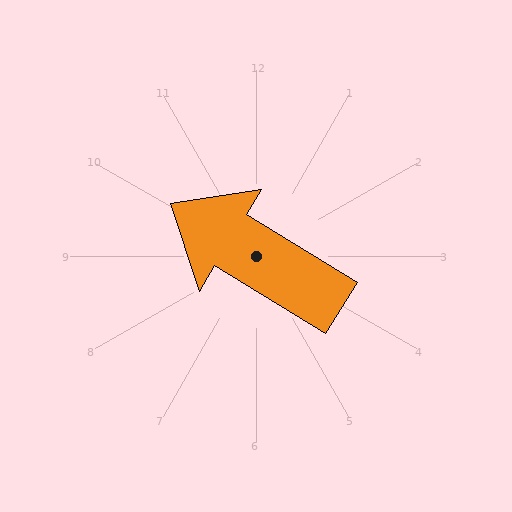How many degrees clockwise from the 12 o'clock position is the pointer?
Approximately 301 degrees.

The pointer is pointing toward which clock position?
Roughly 10 o'clock.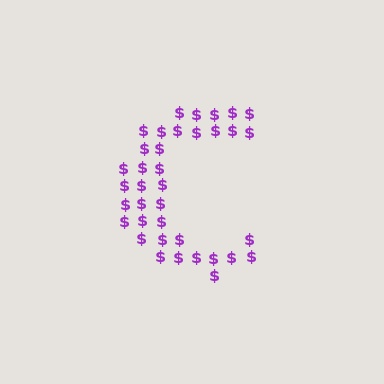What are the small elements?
The small elements are dollar signs.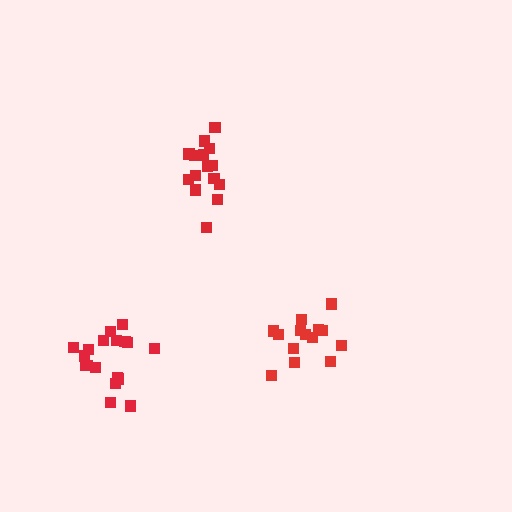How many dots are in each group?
Group 1: 15 dots, Group 2: 14 dots, Group 3: 18 dots (47 total).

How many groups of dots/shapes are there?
There are 3 groups.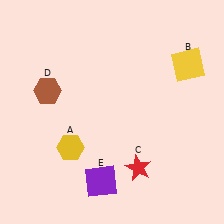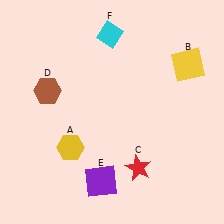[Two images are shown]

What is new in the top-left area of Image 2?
A cyan diamond (F) was added in the top-left area of Image 2.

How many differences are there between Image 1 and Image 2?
There is 1 difference between the two images.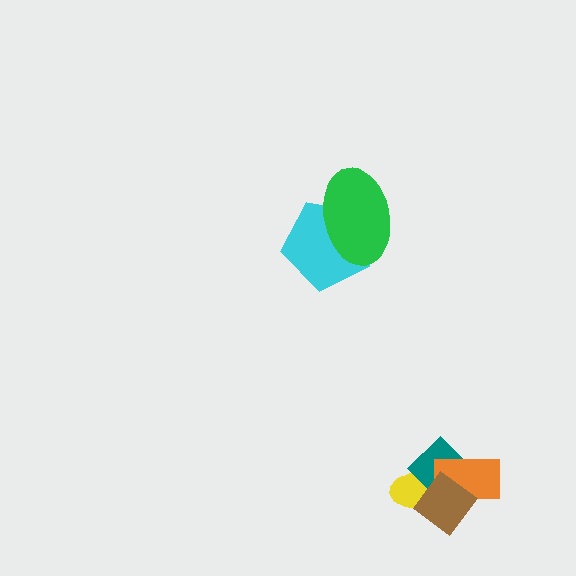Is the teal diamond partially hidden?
Yes, it is partially covered by another shape.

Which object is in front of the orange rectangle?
The brown diamond is in front of the orange rectangle.